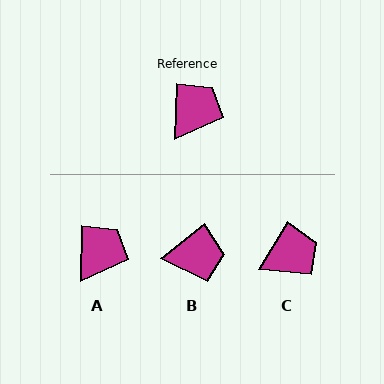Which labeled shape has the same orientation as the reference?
A.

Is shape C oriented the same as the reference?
No, it is off by about 30 degrees.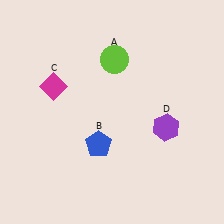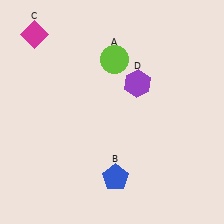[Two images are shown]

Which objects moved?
The objects that moved are: the blue pentagon (B), the magenta diamond (C), the purple hexagon (D).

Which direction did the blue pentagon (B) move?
The blue pentagon (B) moved down.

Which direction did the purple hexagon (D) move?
The purple hexagon (D) moved up.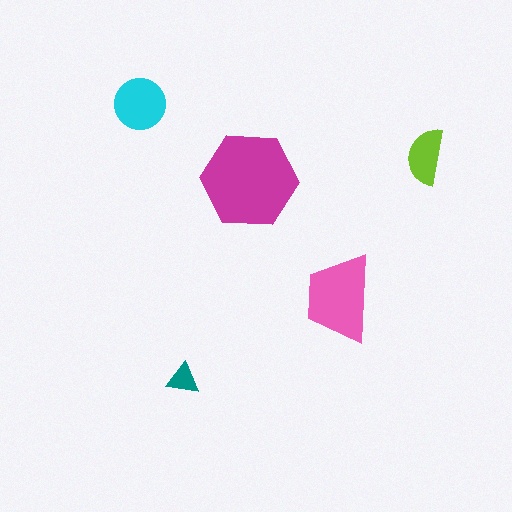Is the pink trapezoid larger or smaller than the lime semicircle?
Larger.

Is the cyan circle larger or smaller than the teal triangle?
Larger.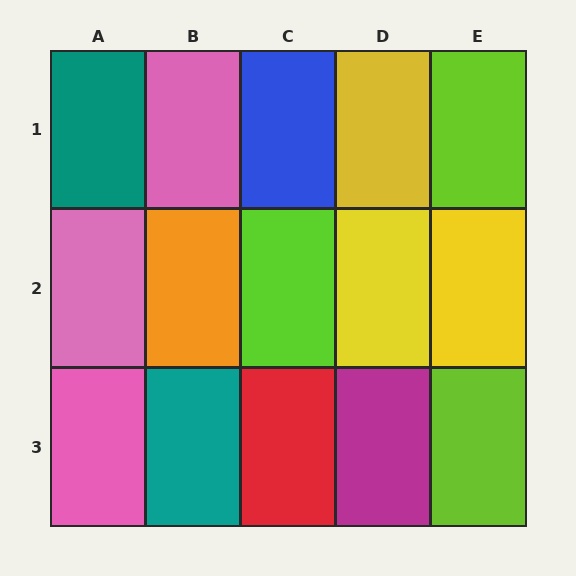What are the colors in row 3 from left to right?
Pink, teal, red, magenta, lime.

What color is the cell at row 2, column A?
Pink.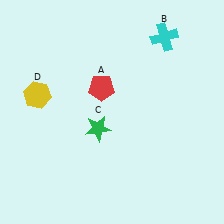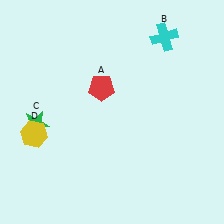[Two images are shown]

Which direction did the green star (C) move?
The green star (C) moved left.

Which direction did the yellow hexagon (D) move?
The yellow hexagon (D) moved down.